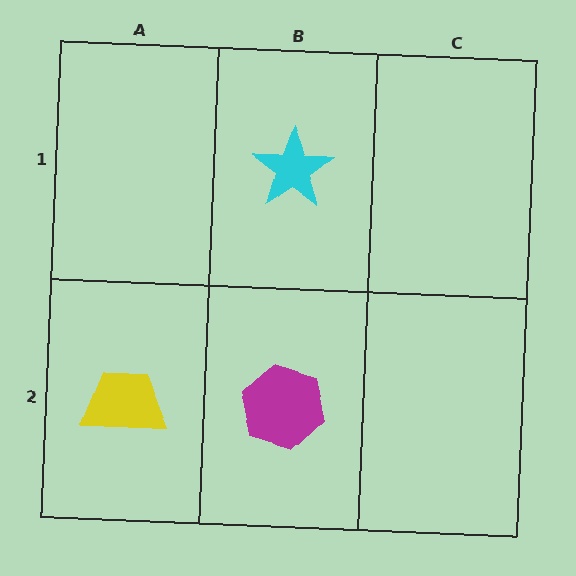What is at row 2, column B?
A magenta hexagon.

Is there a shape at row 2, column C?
No, that cell is empty.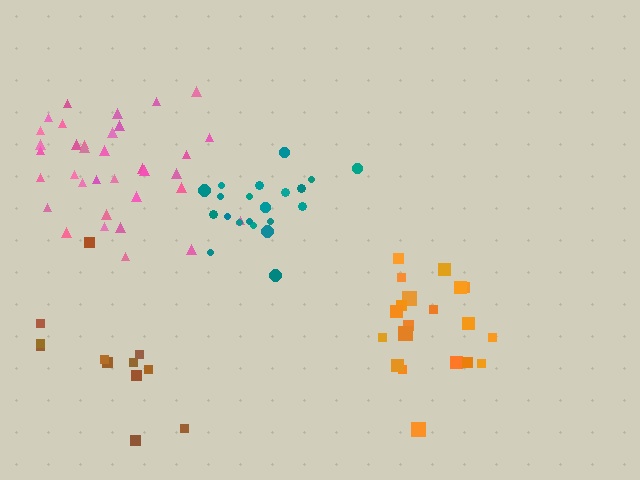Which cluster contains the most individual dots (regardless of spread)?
Pink (35).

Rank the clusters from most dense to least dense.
pink, orange, teal, brown.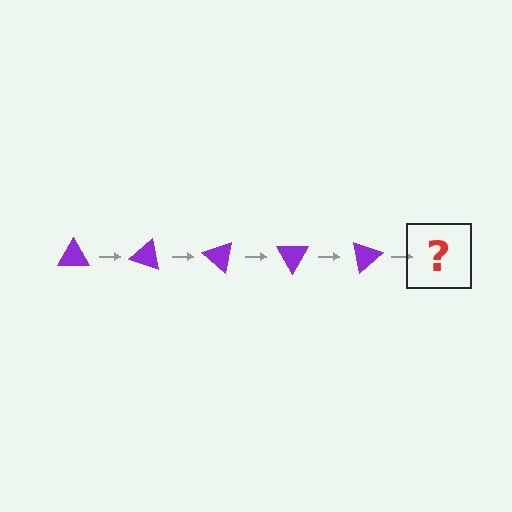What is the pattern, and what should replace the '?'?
The pattern is that the triangle rotates 20 degrees each step. The '?' should be a purple triangle rotated 100 degrees.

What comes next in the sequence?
The next element should be a purple triangle rotated 100 degrees.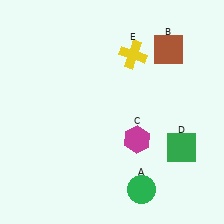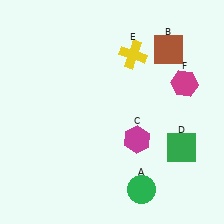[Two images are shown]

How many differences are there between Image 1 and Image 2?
There is 1 difference between the two images.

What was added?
A magenta hexagon (F) was added in Image 2.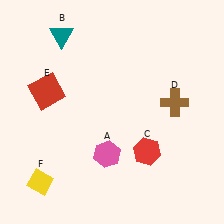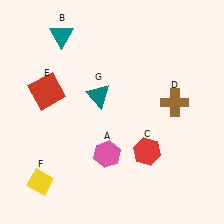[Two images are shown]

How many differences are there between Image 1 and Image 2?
There is 1 difference between the two images.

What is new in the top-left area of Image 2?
A teal triangle (G) was added in the top-left area of Image 2.